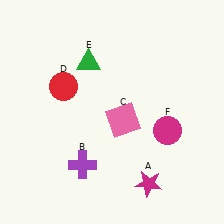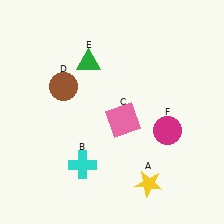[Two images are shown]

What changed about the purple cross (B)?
In Image 1, B is purple. In Image 2, it changed to cyan.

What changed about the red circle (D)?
In Image 1, D is red. In Image 2, it changed to brown.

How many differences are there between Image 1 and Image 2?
There are 3 differences between the two images.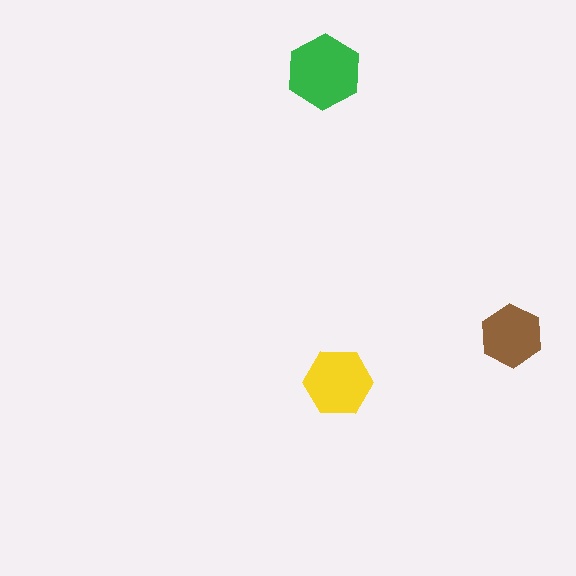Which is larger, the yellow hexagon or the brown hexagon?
The yellow one.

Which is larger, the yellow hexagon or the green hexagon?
The green one.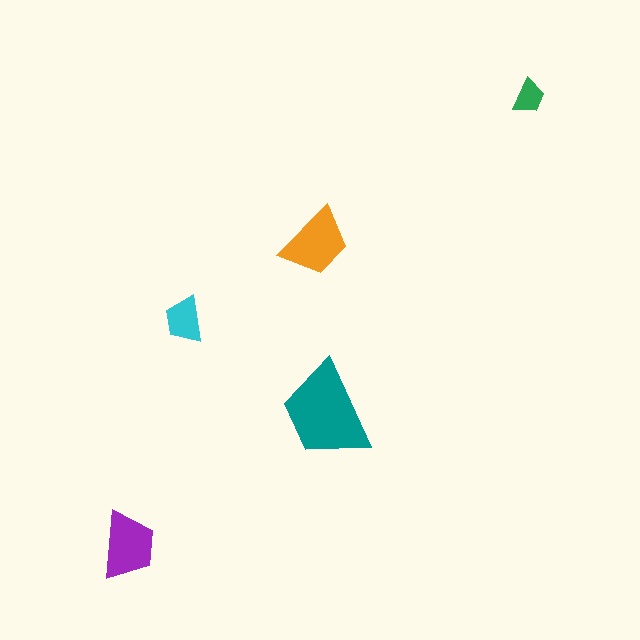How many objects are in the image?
There are 5 objects in the image.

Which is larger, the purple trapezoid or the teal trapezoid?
The teal one.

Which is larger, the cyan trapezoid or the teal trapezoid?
The teal one.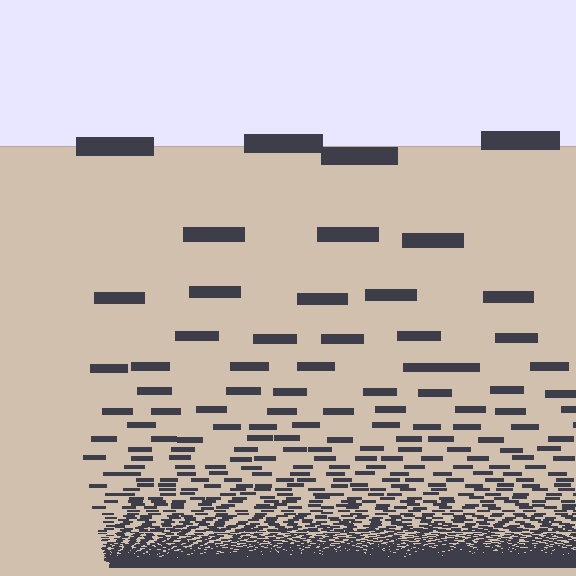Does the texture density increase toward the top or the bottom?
Density increases toward the bottom.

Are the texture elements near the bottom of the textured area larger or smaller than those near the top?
Smaller. The gradient is inverted — elements near the bottom are smaller and denser.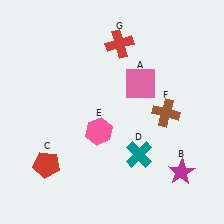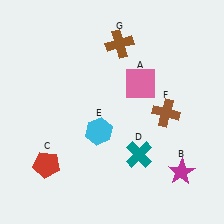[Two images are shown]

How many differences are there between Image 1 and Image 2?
There are 2 differences between the two images.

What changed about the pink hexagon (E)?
In Image 1, E is pink. In Image 2, it changed to cyan.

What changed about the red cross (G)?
In Image 1, G is red. In Image 2, it changed to brown.